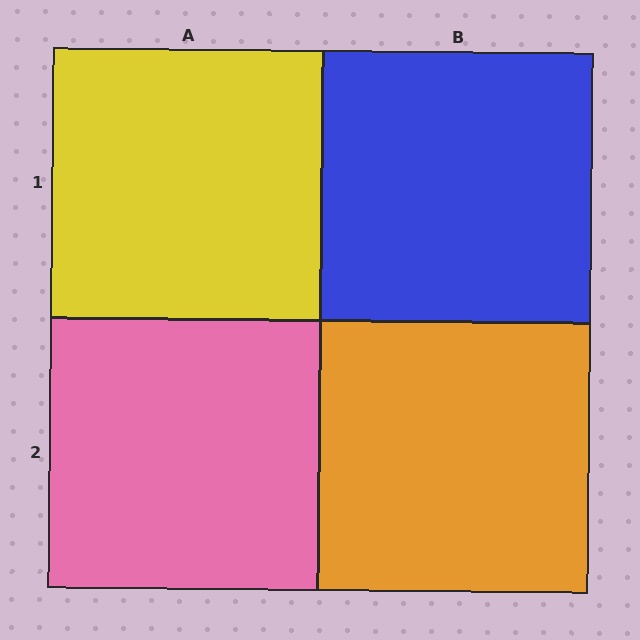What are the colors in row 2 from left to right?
Pink, orange.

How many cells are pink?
1 cell is pink.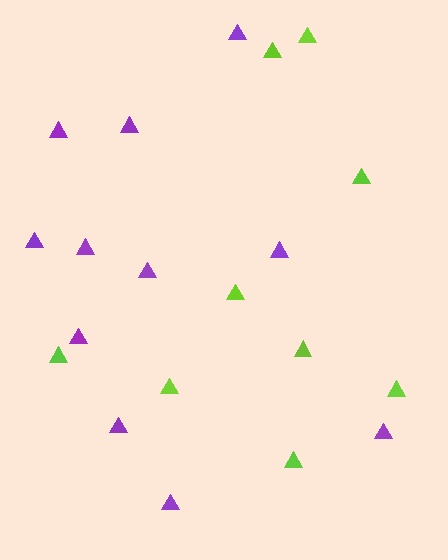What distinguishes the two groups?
There are 2 groups: one group of purple triangles (11) and one group of lime triangles (9).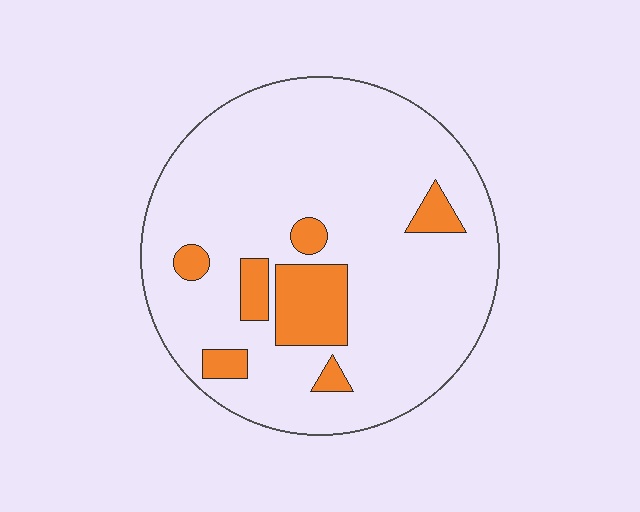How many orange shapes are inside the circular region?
7.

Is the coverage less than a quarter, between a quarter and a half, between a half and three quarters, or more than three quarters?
Less than a quarter.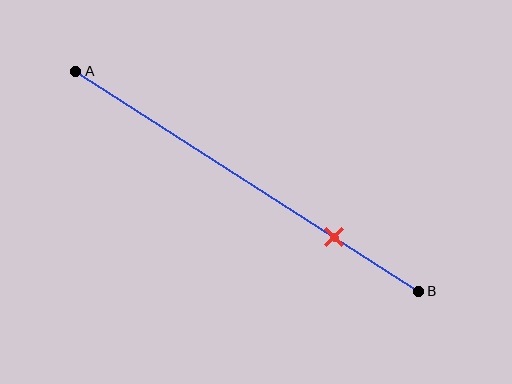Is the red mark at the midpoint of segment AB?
No, the mark is at about 75% from A, not at the 50% midpoint.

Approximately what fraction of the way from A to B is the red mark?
The red mark is approximately 75% of the way from A to B.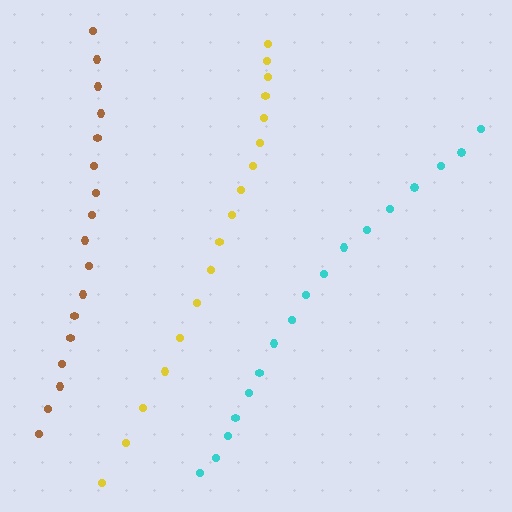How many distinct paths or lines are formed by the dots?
There are 3 distinct paths.